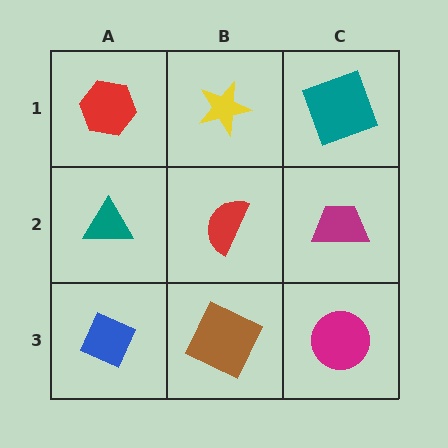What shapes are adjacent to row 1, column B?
A red semicircle (row 2, column B), a red hexagon (row 1, column A), a teal square (row 1, column C).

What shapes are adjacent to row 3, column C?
A magenta trapezoid (row 2, column C), a brown square (row 3, column B).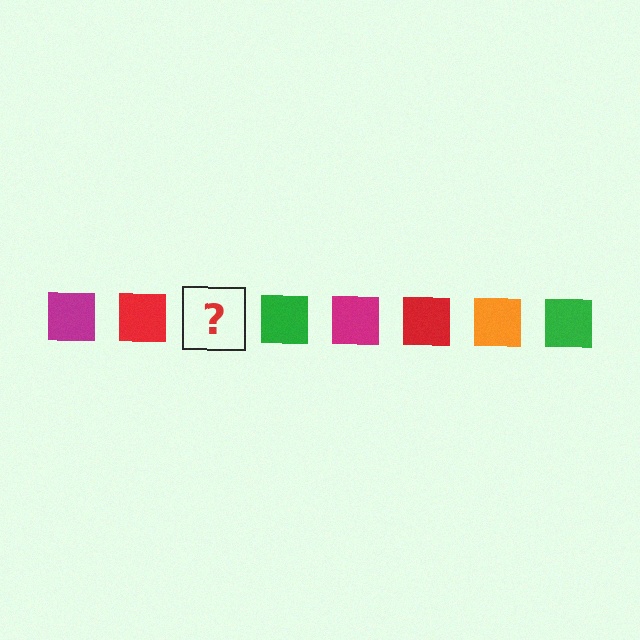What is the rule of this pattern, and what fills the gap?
The rule is that the pattern cycles through magenta, red, orange, green squares. The gap should be filled with an orange square.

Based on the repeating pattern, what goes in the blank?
The blank should be an orange square.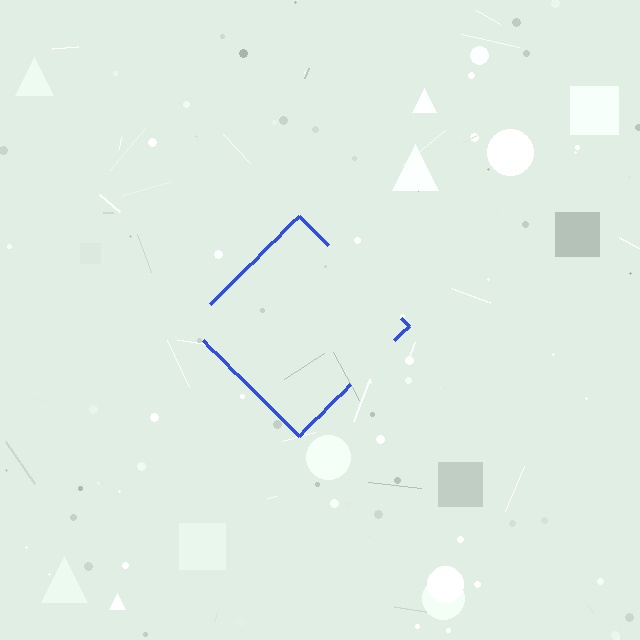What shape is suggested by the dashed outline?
The dashed outline suggests a diamond.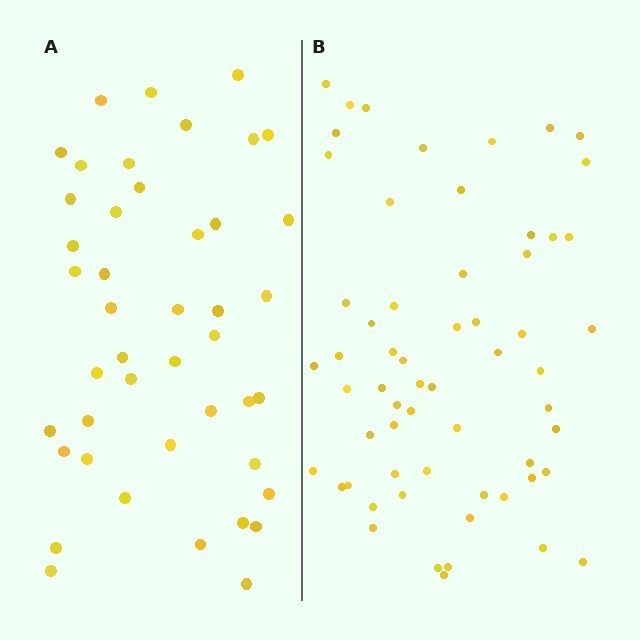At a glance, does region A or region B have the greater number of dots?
Region B (the right region) has more dots.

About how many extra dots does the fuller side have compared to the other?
Region B has approximately 15 more dots than region A.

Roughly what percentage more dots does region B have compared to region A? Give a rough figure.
About 35% more.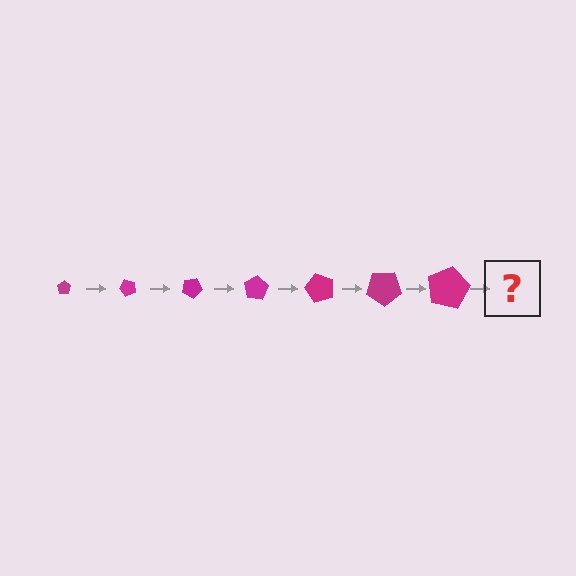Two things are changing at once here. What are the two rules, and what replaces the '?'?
The two rules are that the pentagon grows larger each step and it rotates 50 degrees each step. The '?' should be a pentagon, larger than the previous one and rotated 350 degrees from the start.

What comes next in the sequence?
The next element should be a pentagon, larger than the previous one and rotated 350 degrees from the start.